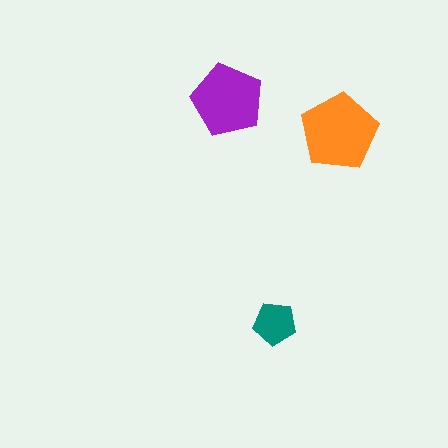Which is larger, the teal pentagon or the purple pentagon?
The purple one.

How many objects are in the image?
There are 3 objects in the image.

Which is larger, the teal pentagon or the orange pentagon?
The orange one.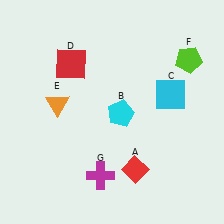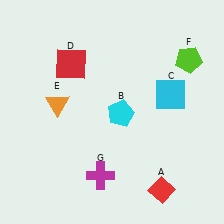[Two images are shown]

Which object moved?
The red diamond (A) moved right.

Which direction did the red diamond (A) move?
The red diamond (A) moved right.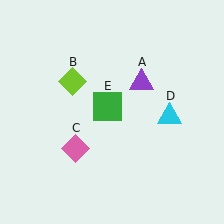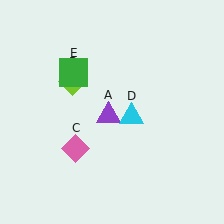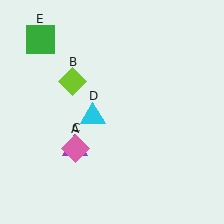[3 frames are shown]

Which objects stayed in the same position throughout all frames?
Lime diamond (object B) and pink diamond (object C) remained stationary.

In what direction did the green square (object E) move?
The green square (object E) moved up and to the left.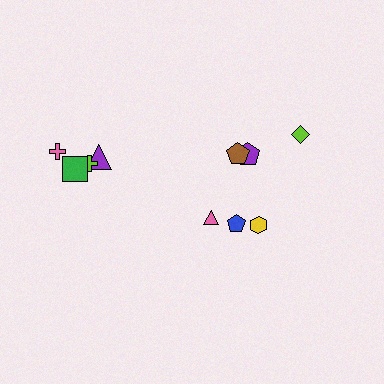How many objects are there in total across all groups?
There are 10 objects.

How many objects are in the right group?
There are 6 objects.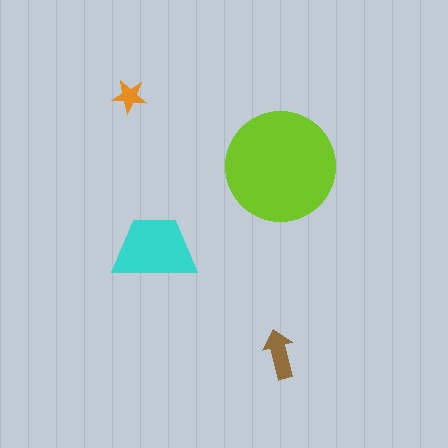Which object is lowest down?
The brown arrow is bottommost.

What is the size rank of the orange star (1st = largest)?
4th.